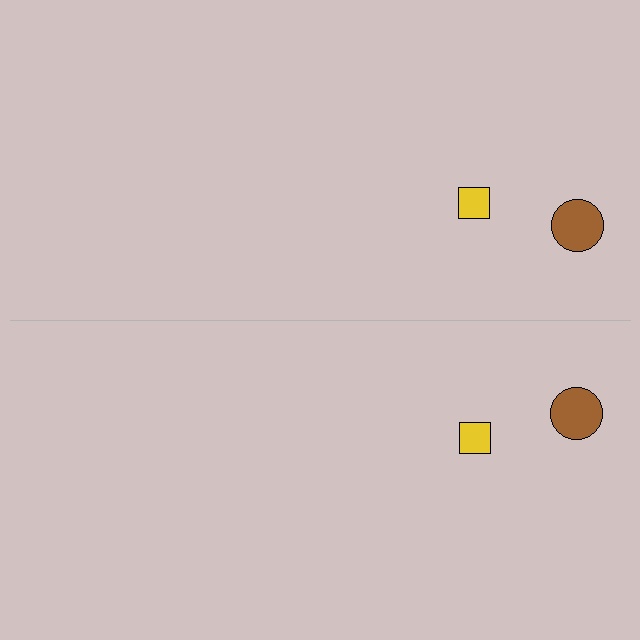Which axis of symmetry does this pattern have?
The pattern has a horizontal axis of symmetry running through the center of the image.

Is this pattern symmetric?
Yes, this pattern has bilateral (reflection) symmetry.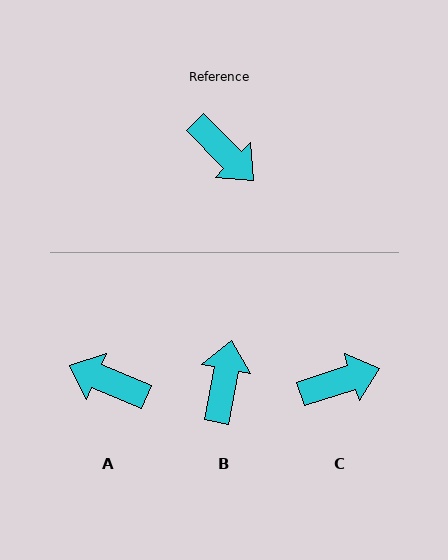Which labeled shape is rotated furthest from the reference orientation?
A, about 158 degrees away.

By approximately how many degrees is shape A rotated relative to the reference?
Approximately 158 degrees clockwise.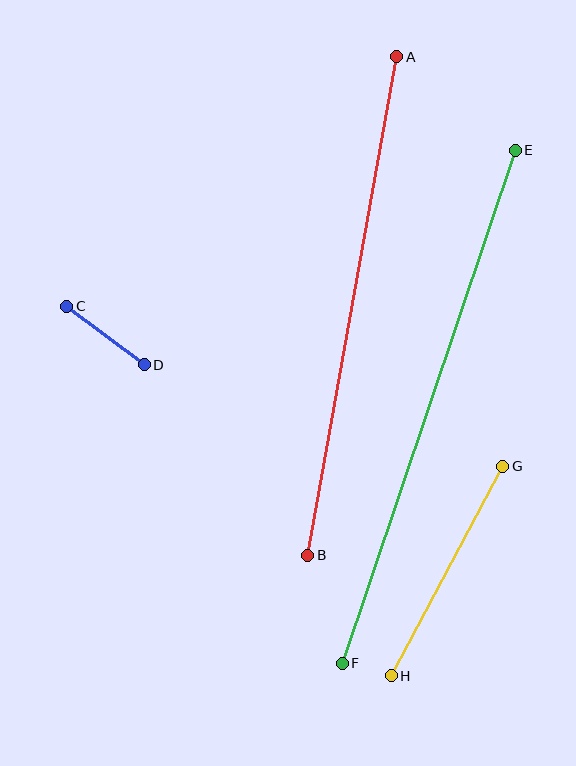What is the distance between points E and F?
The distance is approximately 542 pixels.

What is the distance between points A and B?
The distance is approximately 506 pixels.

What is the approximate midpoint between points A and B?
The midpoint is at approximately (352, 306) pixels.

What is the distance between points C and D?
The distance is approximately 97 pixels.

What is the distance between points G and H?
The distance is approximately 237 pixels.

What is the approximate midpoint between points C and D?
The midpoint is at approximately (105, 335) pixels.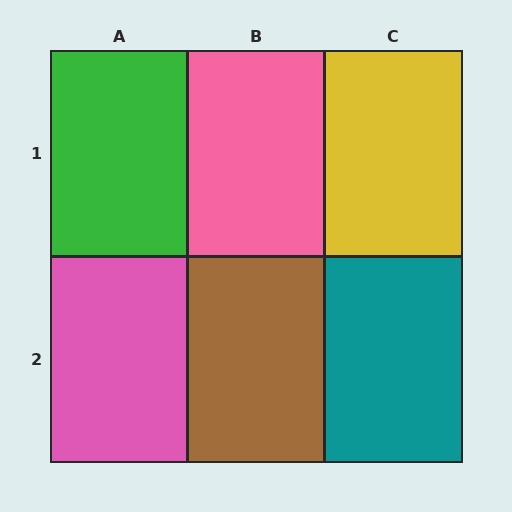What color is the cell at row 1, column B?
Pink.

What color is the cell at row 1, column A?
Green.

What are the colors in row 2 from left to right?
Pink, brown, teal.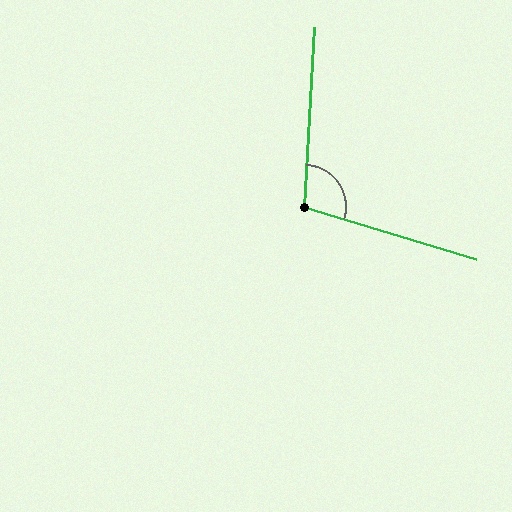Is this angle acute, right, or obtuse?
It is obtuse.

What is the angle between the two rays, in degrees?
Approximately 104 degrees.